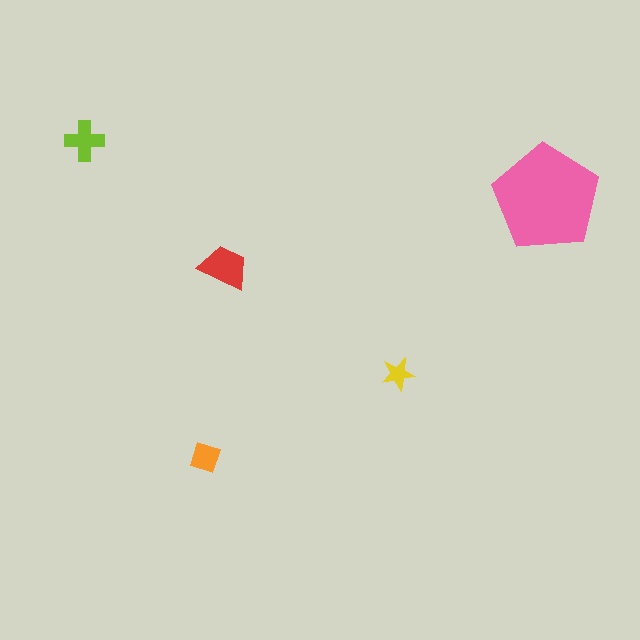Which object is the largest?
The pink pentagon.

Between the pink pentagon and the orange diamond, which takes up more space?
The pink pentagon.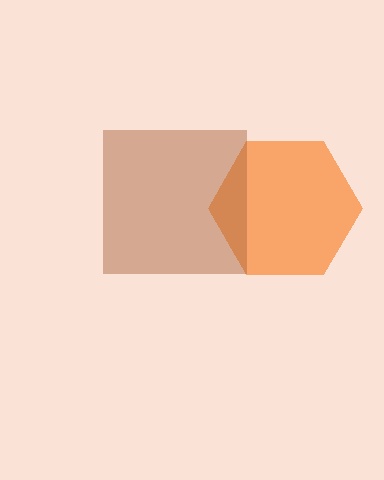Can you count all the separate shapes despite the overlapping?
Yes, there are 2 separate shapes.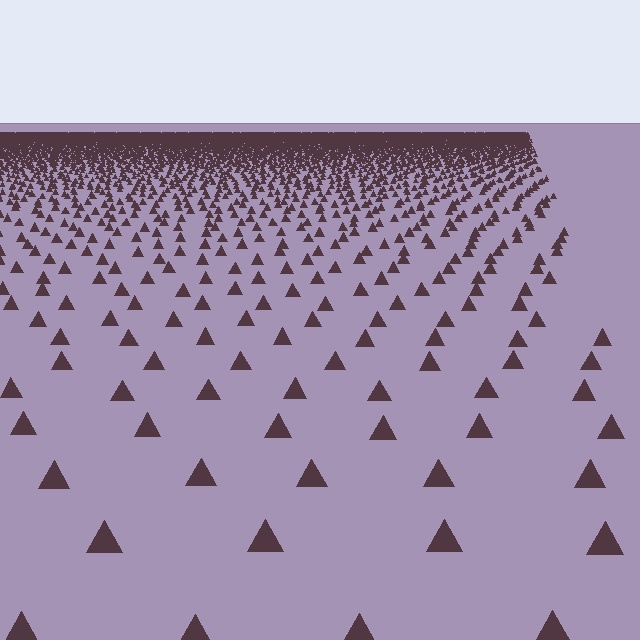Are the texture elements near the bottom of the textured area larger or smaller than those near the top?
Larger. Near the bottom, elements are closer to the viewer and appear at a bigger on-screen size.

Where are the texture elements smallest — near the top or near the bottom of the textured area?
Near the top.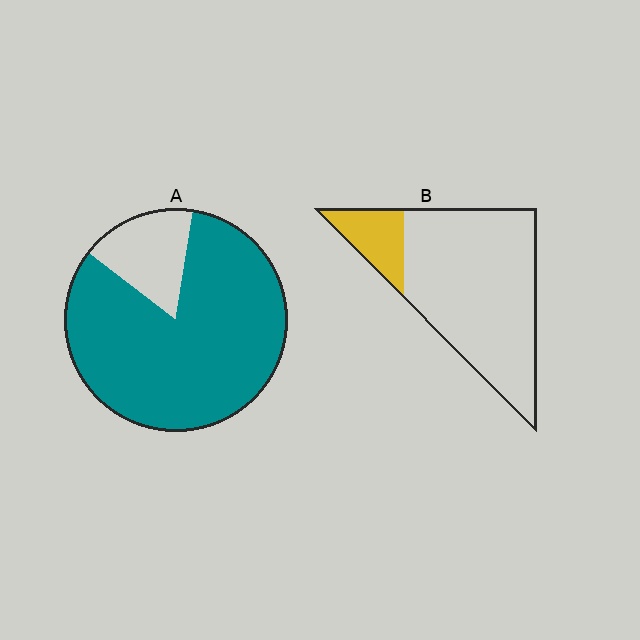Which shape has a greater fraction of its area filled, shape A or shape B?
Shape A.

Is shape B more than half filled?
No.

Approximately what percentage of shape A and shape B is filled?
A is approximately 85% and B is approximately 15%.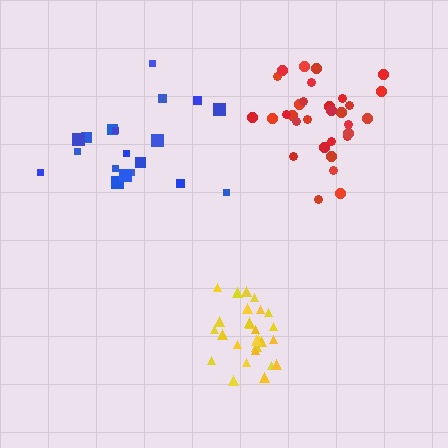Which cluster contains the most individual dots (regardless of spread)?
Red (31).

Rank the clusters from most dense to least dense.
yellow, red, blue.